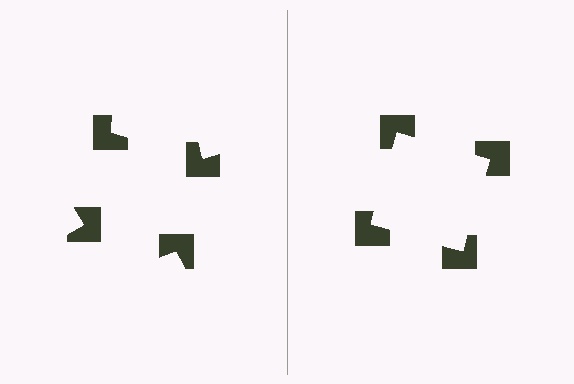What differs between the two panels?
The notched squares are positioned identically on both sides; only the wedge orientations differ. On the right they align to a square; on the left they are misaligned.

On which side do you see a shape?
An illusory square appears on the right side. On the left side the wedge cuts are rotated, so no coherent shape forms.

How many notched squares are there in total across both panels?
8 — 4 on each side.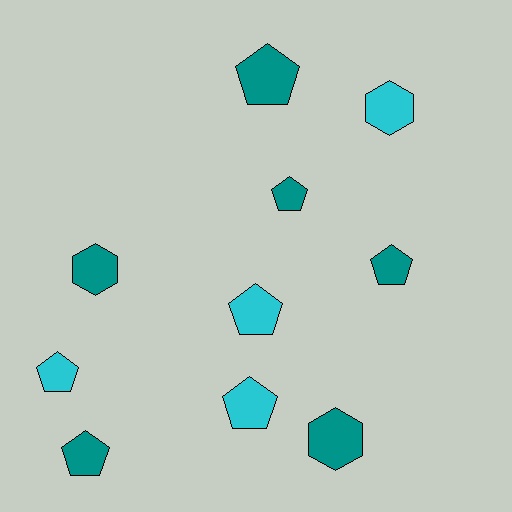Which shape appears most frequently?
Pentagon, with 7 objects.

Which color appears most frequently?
Teal, with 6 objects.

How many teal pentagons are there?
There are 4 teal pentagons.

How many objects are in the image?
There are 10 objects.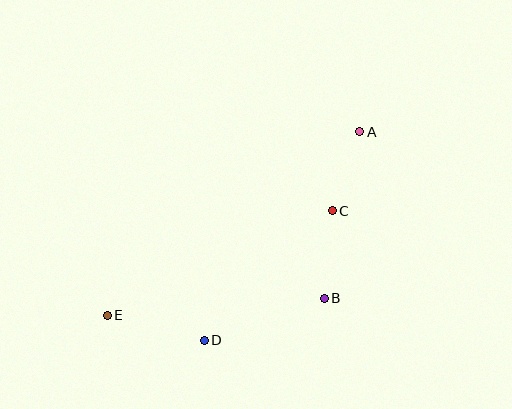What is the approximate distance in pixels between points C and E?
The distance between C and E is approximately 248 pixels.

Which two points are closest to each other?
Points A and C are closest to each other.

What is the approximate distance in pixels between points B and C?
The distance between B and C is approximately 88 pixels.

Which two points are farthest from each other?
Points A and E are farthest from each other.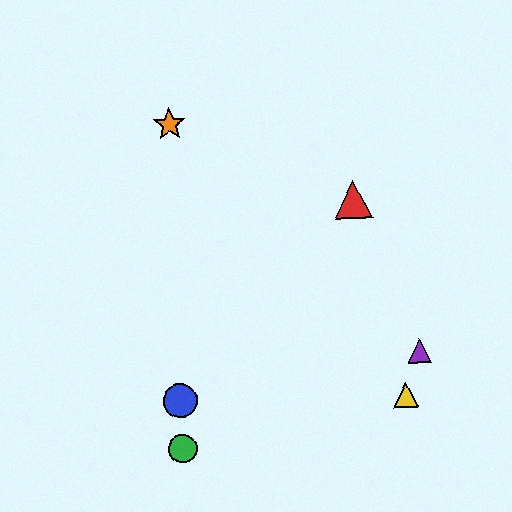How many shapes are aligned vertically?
3 shapes (the blue circle, the green circle, the orange star) are aligned vertically.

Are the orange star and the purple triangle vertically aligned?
No, the orange star is at x≈169 and the purple triangle is at x≈420.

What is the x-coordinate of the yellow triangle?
The yellow triangle is at x≈406.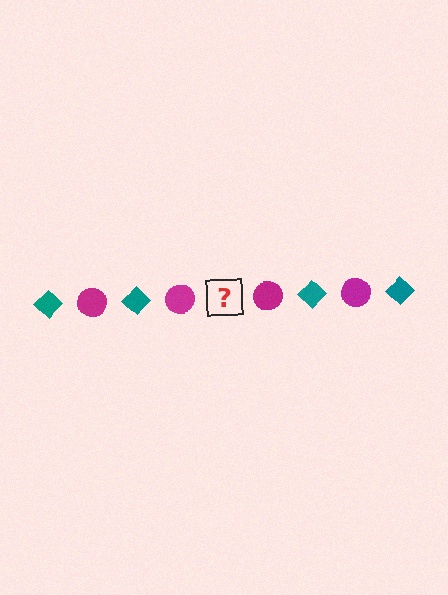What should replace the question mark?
The question mark should be replaced with a teal diamond.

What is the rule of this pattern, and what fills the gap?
The rule is that the pattern alternates between teal diamond and magenta circle. The gap should be filled with a teal diamond.